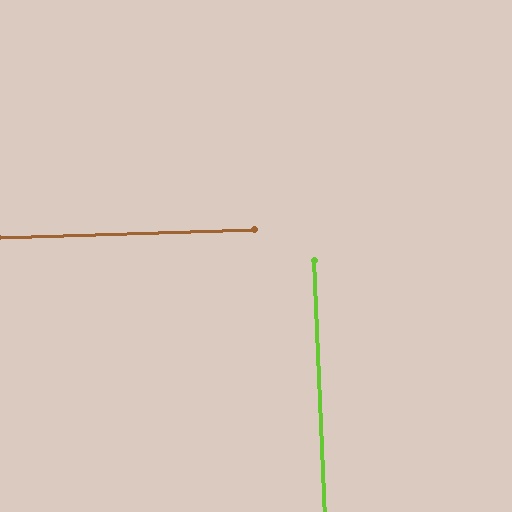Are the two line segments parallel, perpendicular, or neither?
Perpendicular — they meet at approximately 89°.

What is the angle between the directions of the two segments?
Approximately 89 degrees.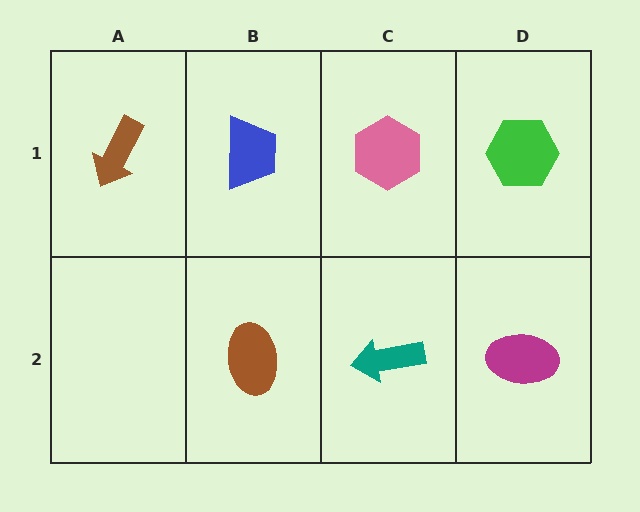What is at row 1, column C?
A pink hexagon.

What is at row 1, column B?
A blue trapezoid.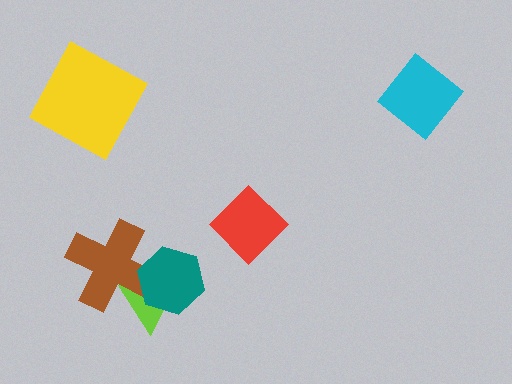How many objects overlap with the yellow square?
0 objects overlap with the yellow square.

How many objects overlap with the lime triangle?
2 objects overlap with the lime triangle.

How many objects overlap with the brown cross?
2 objects overlap with the brown cross.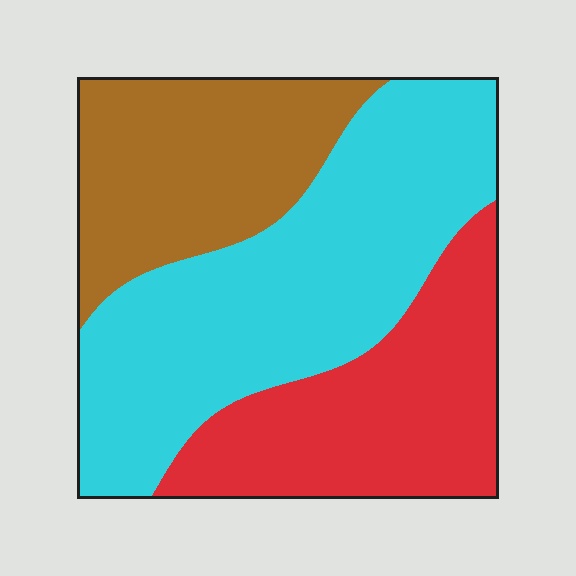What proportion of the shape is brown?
Brown takes up between a sixth and a third of the shape.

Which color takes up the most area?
Cyan, at roughly 45%.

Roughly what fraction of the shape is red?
Red takes up between a sixth and a third of the shape.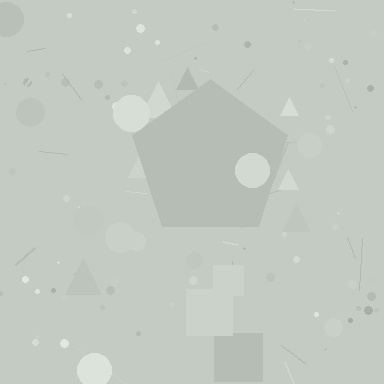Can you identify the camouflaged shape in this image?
The camouflaged shape is a pentagon.